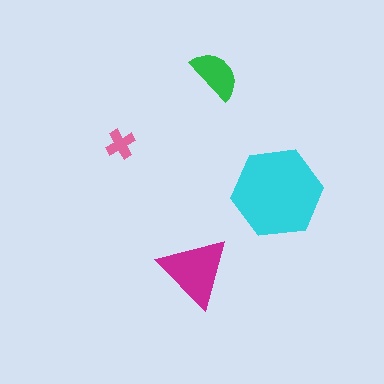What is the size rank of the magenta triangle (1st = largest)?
2nd.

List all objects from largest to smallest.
The cyan hexagon, the magenta triangle, the green semicircle, the pink cross.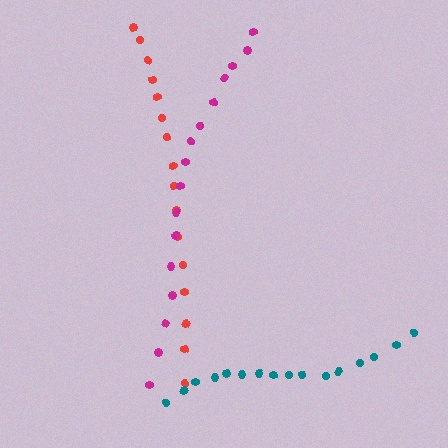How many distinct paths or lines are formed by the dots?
There are 3 distinct paths.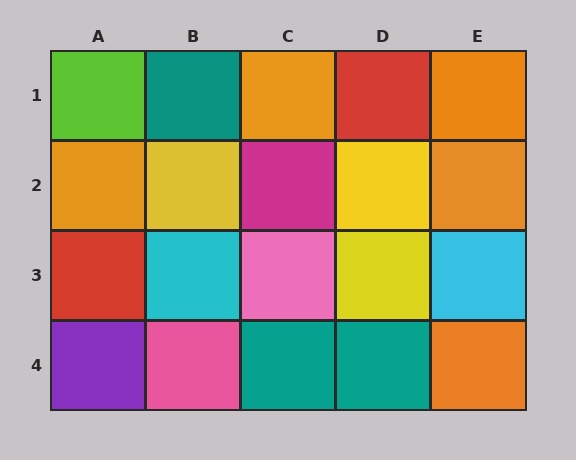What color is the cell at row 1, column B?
Teal.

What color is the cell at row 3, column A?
Red.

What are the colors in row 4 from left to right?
Purple, pink, teal, teal, orange.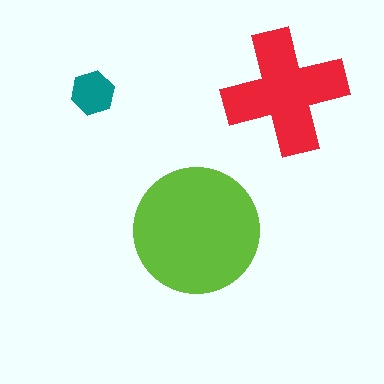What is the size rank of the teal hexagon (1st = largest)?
3rd.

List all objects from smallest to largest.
The teal hexagon, the red cross, the lime circle.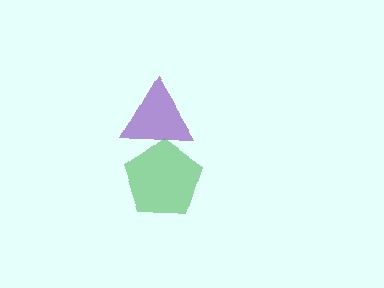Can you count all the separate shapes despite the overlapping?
Yes, there are 2 separate shapes.